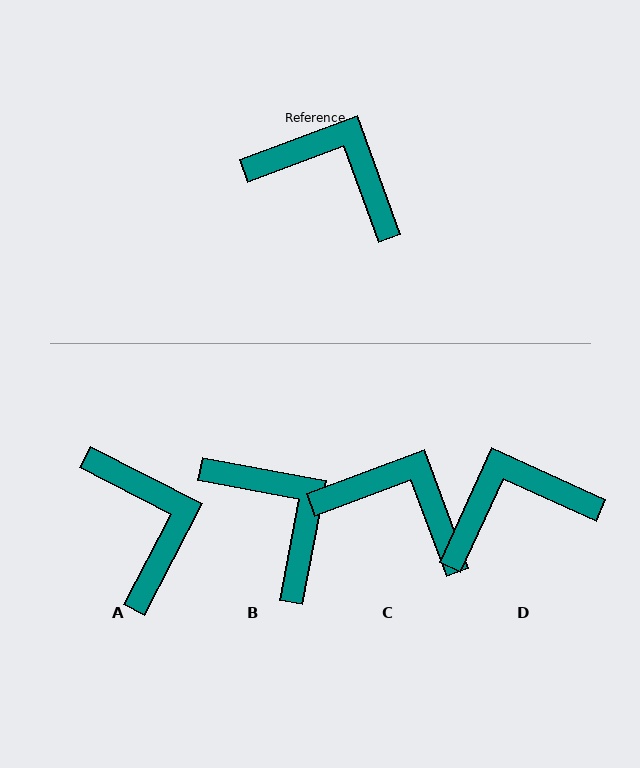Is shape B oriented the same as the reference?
No, it is off by about 31 degrees.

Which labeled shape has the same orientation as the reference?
C.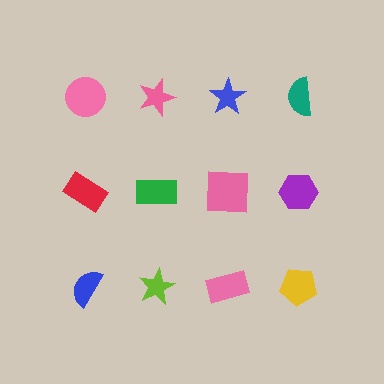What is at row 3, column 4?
A yellow pentagon.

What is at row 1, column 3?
A blue star.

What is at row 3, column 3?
A pink rectangle.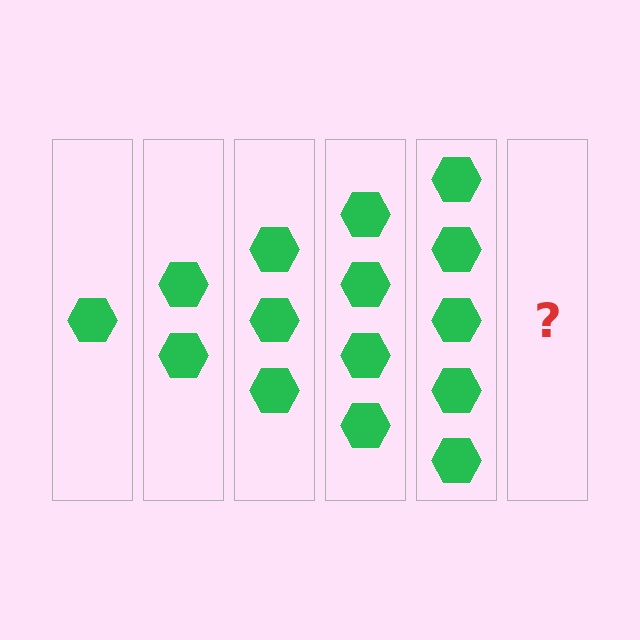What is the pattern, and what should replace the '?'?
The pattern is that each step adds one more hexagon. The '?' should be 6 hexagons.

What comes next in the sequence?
The next element should be 6 hexagons.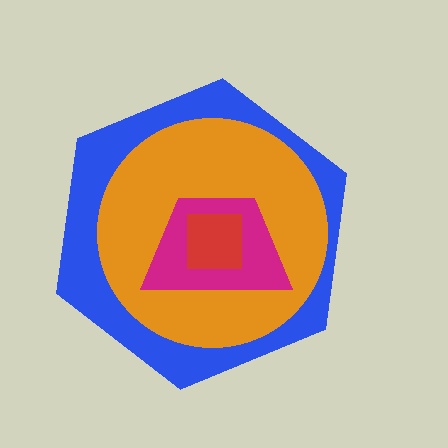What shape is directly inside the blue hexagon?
The orange circle.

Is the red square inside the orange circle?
Yes.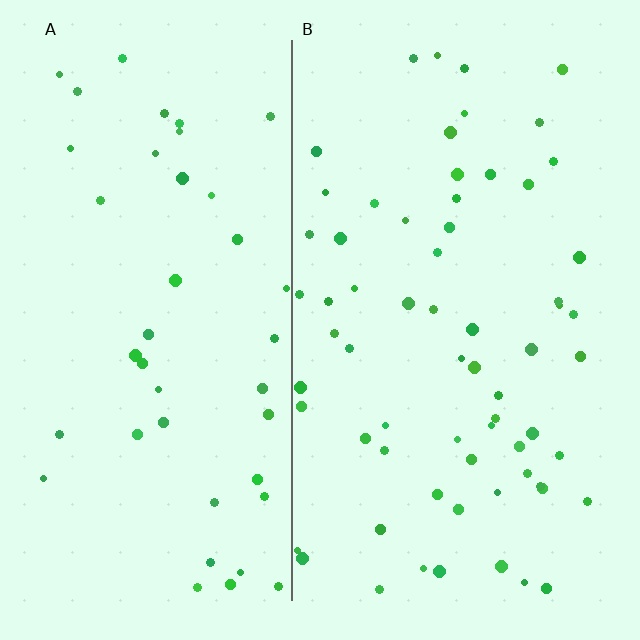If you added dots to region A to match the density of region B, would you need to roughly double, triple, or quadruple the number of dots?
Approximately double.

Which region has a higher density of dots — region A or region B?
B (the right).